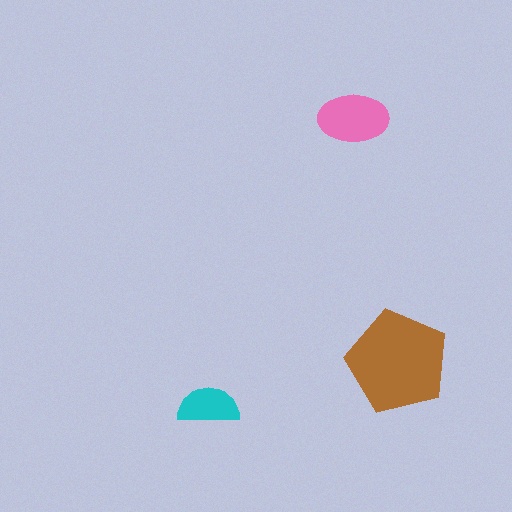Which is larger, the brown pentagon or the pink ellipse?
The brown pentagon.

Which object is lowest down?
The cyan semicircle is bottommost.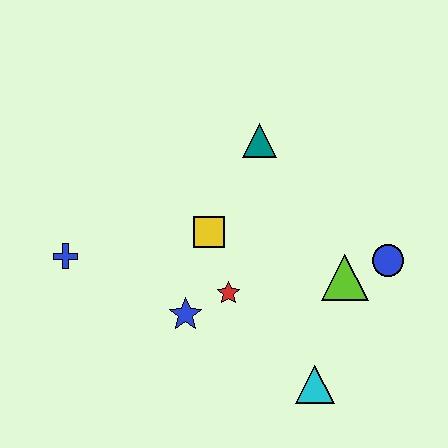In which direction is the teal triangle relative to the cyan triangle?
The teal triangle is above the cyan triangle.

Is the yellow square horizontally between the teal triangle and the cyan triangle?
No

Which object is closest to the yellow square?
The red star is closest to the yellow square.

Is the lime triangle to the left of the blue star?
No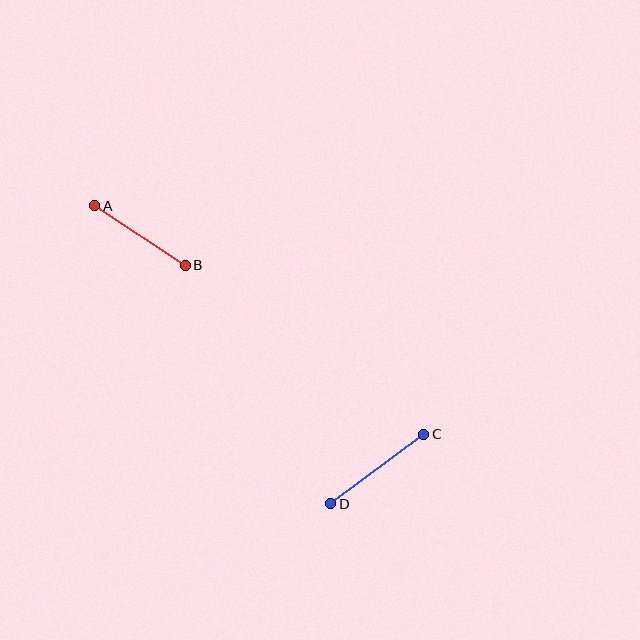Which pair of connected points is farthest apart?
Points C and D are farthest apart.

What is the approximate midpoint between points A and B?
The midpoint is at approximately (140, 236) pixels.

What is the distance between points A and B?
The distance is approximately 108 pixels.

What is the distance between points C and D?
The distance is approximately 116 pixels.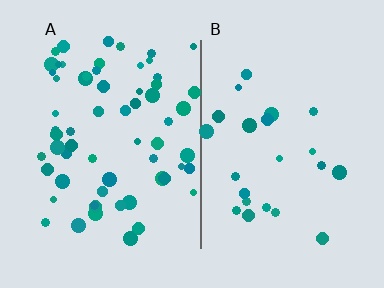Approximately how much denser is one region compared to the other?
Approximately 2.7× — region A over region B.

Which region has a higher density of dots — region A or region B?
A (the left).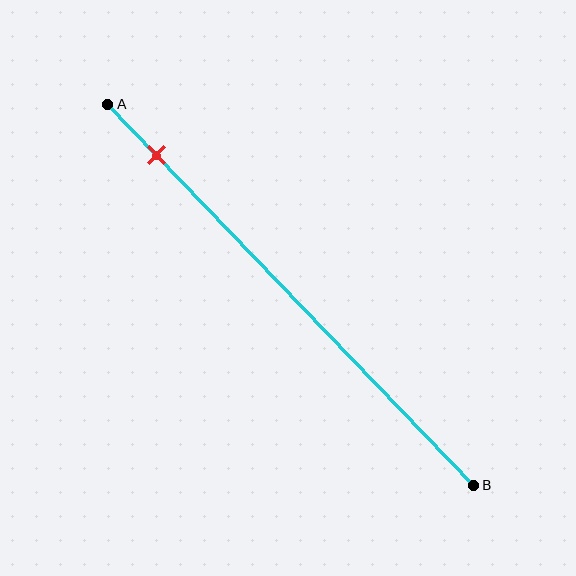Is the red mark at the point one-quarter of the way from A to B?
No, the mark is at about 15% from A, not at the 25% one-quarter point.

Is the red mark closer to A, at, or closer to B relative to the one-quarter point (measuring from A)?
The red mark is closer to point A than the one-quarter point of segment AB.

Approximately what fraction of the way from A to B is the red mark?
The red mark is approximately 15% of the way from A to B.